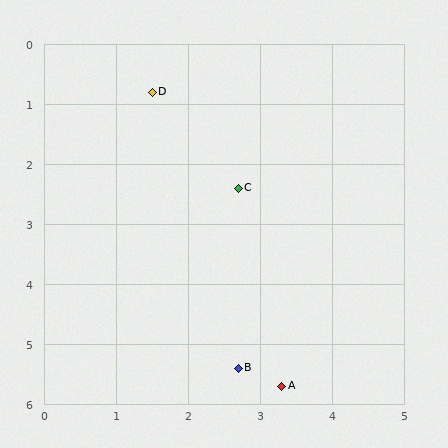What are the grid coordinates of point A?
Point A is at approximately (3.3, 5.7).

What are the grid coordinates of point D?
Point D is at approximately (1.5, 0.8).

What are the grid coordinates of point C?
Point C is at approximately (2.7, 2.4).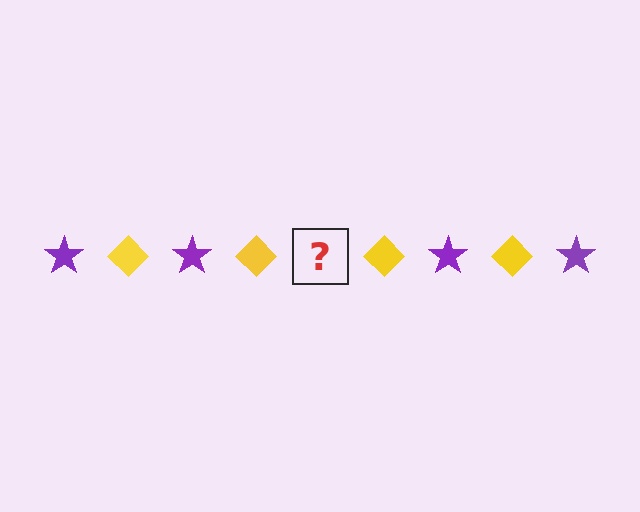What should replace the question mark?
The question mark should be replaced with a purple star.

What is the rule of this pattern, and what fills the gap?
The rule is that the pattern alternates between purple star and yellow diamond. The gap should be filled with a purple star.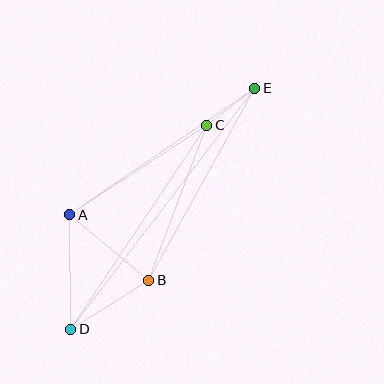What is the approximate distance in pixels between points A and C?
The distance between A and C is approximately 164 pixels.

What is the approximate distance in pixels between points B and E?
The distance between B and E is approximately 219 pixels.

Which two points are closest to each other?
Points C and E are closest to each other.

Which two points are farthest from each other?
Points D and E are farthest from each other.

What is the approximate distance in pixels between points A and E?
The distance between A and E is approximately 224 pixels.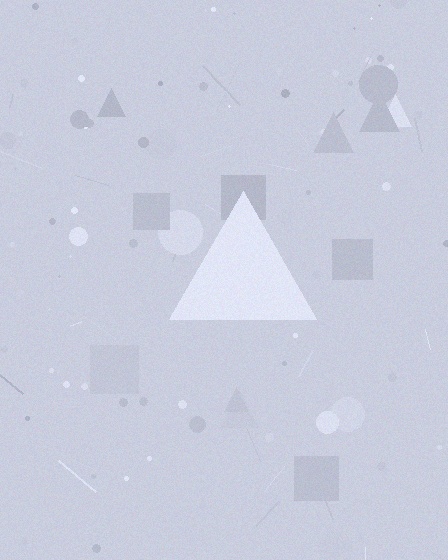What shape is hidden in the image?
A triangle is hidden in the image.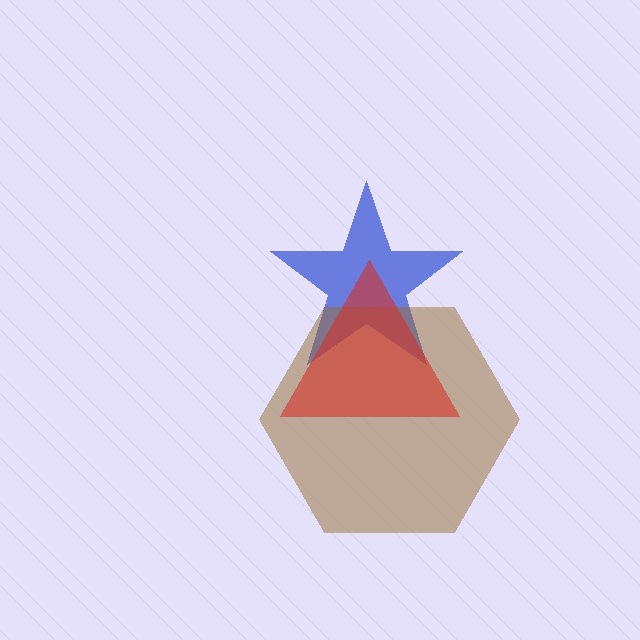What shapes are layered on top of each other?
The layered shapes are: a blue star, a brown hexagon, a red triangle.